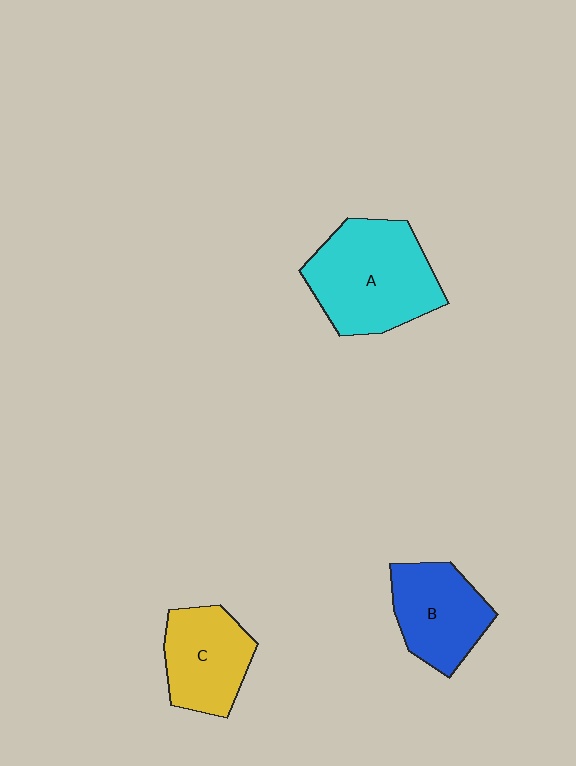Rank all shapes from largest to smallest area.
From largest to smallest: A (cyan), B (blue), C (yellow).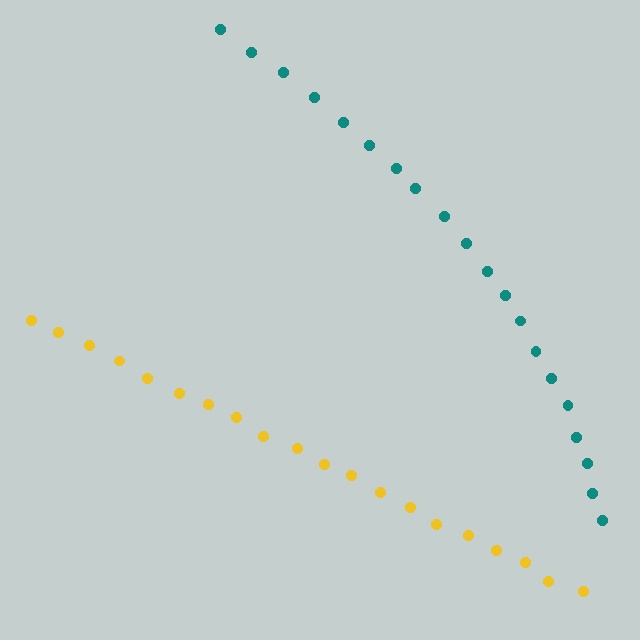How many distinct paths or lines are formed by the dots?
There are 2 distinct paths.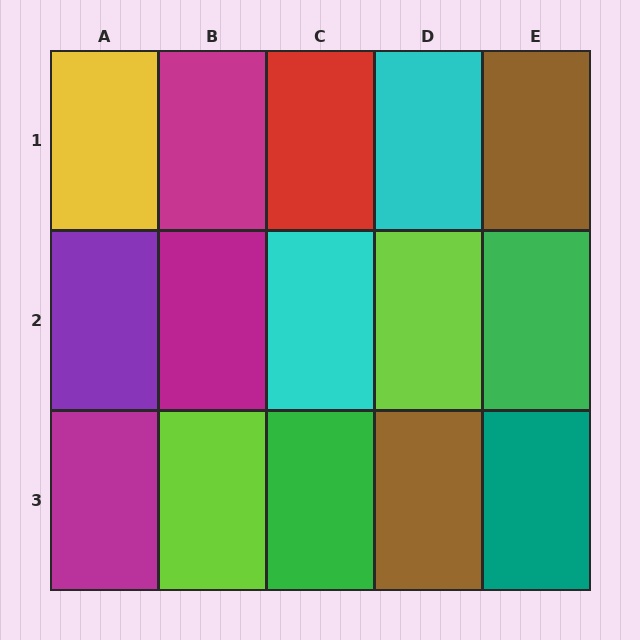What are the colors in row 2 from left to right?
Purple, magenta, cyan, lime, green.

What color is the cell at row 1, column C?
Red.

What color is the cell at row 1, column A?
Yellow.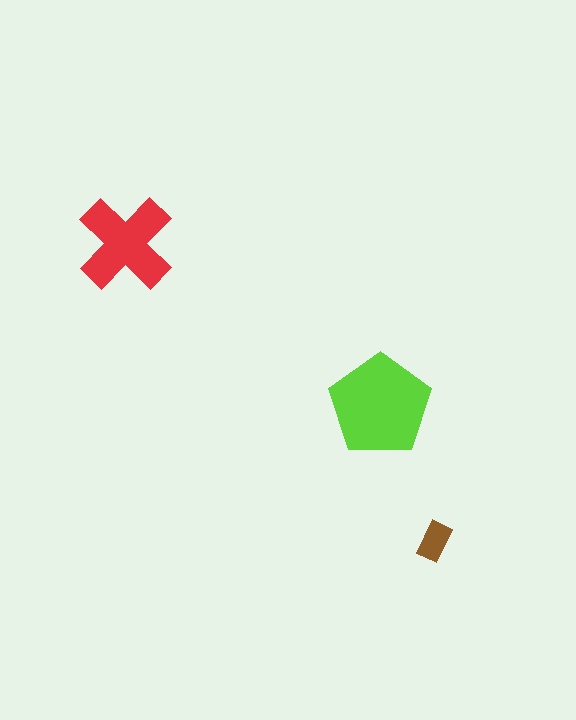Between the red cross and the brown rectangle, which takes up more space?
The red cross.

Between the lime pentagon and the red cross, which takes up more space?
The lime pentagon.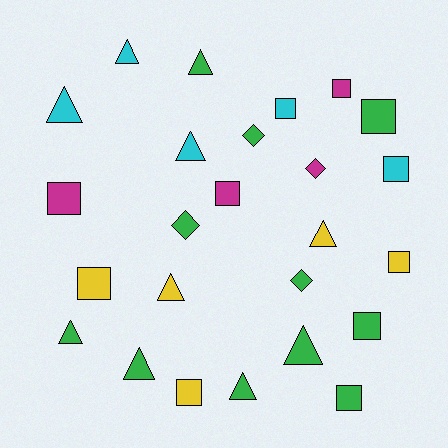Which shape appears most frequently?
Square, with 11 objects.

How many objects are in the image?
There are 25 objects.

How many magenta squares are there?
There are 3 magenta squares.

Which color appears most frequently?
Green, with 11 objects.